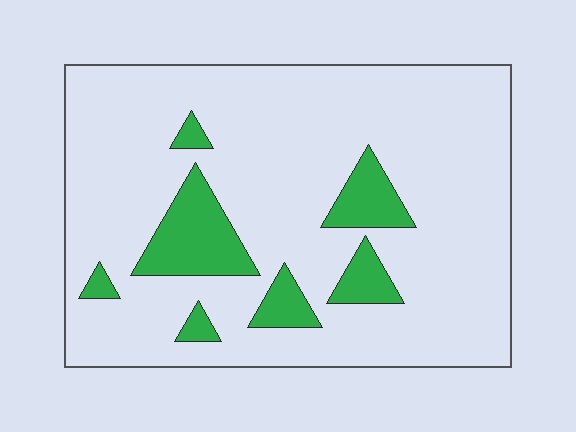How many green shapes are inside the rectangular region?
7.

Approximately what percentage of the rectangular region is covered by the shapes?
Approximately 15%.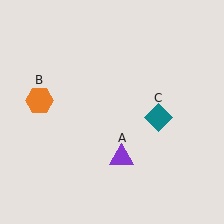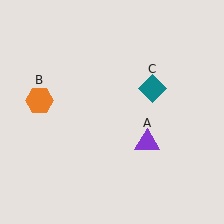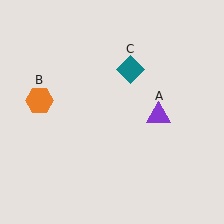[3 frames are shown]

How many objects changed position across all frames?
2 objects changed position: purple triangle (object A), teal diamond (object C).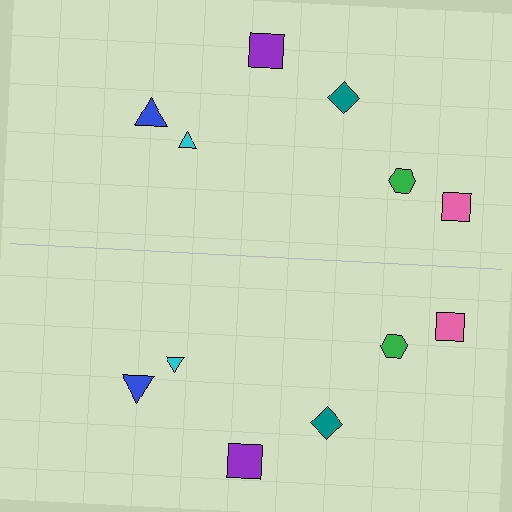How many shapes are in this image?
There are 12 shapes in this image.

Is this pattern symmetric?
Yes, this pattern has bilateral (reflection) symmetry.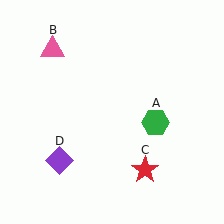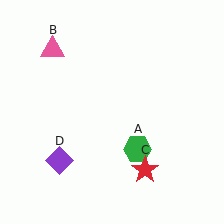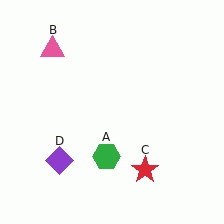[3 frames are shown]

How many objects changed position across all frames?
1 object changed position: green hexagon (object A).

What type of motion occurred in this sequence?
The green hexagon (object A) rotated clockwise around the center of the scene.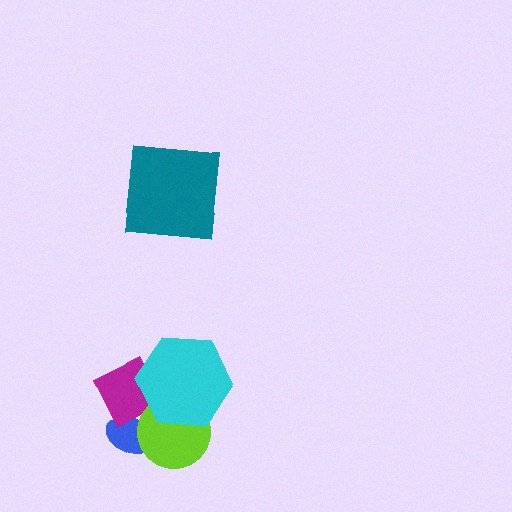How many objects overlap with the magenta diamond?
3 objects overlap with the magenta diamond.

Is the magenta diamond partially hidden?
Yes, it is partially covered by another shape.